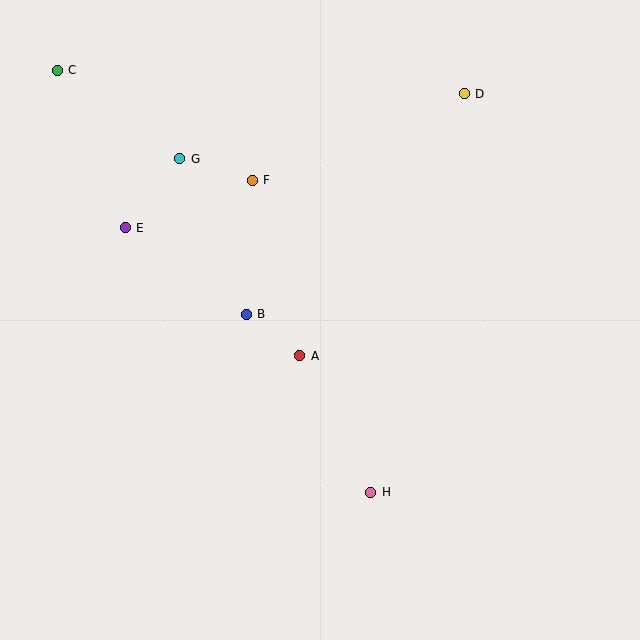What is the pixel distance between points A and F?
The distance between A and F is 182 pixels.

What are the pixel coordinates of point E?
Point E is at (125, 228).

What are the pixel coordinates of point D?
Point D is at (464, 94).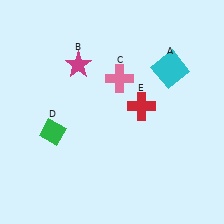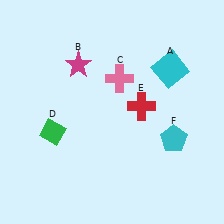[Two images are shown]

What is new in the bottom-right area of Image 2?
A cyan pentagon (F) was added in the bottom-right area of Image 2.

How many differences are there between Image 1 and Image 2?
There is 1 difference between the two images.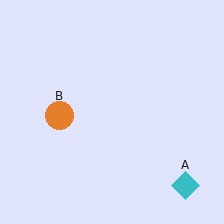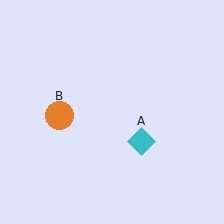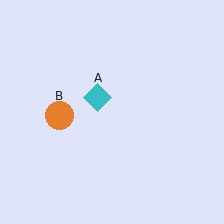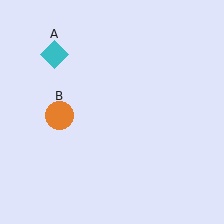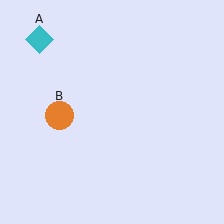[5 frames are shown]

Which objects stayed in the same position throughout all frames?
Orange circle (object B) remained stationary.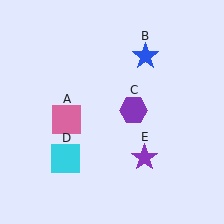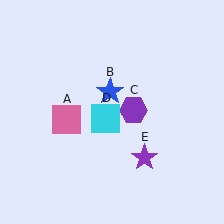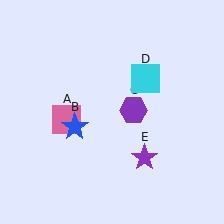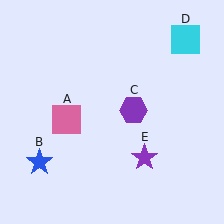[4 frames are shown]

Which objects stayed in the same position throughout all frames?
Pink square (object A) and purple hexagon (object C) and purple star (object E) remained stationary.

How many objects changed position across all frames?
2 objects changed position: blue star (object B), cyan square (object D).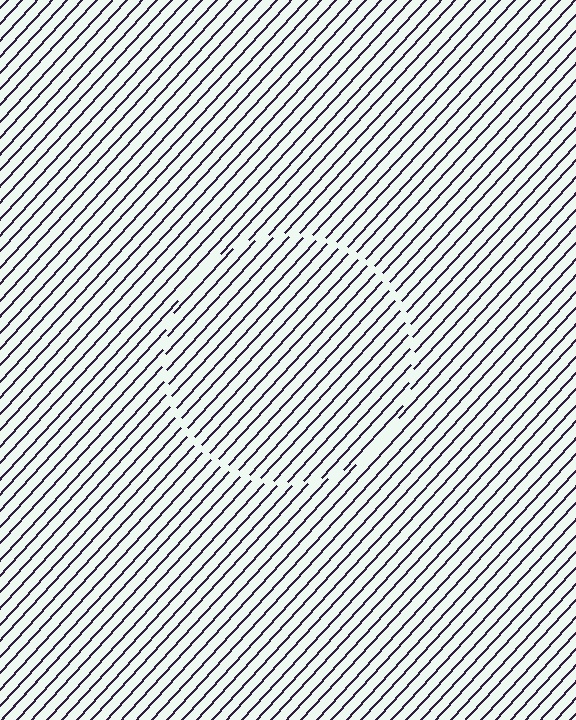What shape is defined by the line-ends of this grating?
An illusory circle. The interior of the shape contains the same grating, shifted by half a period — the contour is defined by the phase discontinuity where line-ends from the inner and outer gratings abut.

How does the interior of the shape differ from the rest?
The interior of the shape contains the same grating, shifted by half a period — the contour is defined by the phase discontinuity where line-ends from the inner and outer gratings abut.